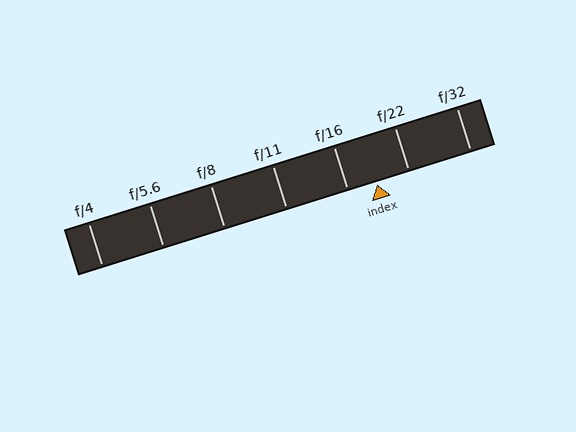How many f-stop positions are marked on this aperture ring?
There are 7 f-stop positions marked.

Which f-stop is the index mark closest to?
The index mark is closest to f/16.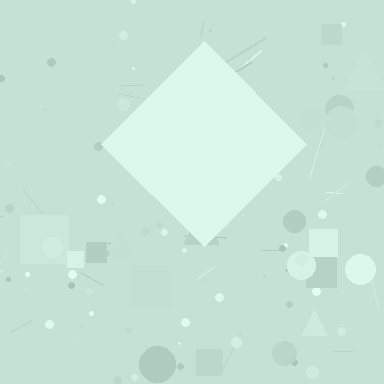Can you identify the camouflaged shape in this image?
The camouflaged shape is a diamond.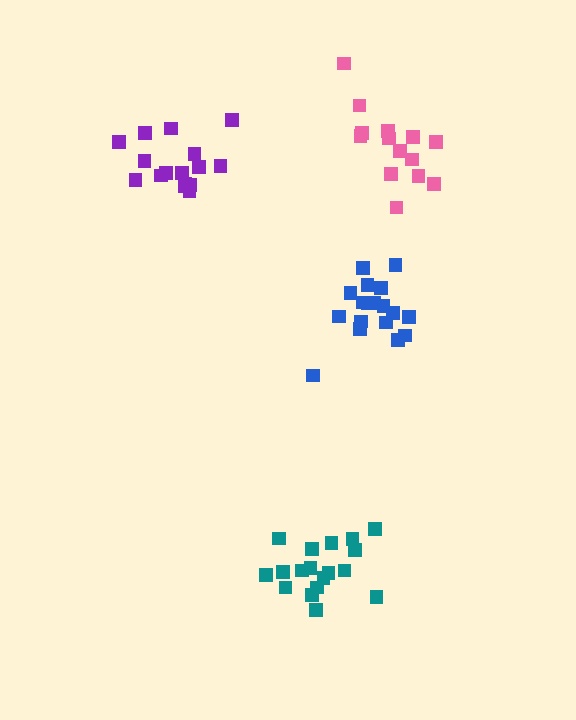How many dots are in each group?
Group 1: 16 dots, Group 2: 14 dots, Group 3: 18 dots, Group 4: 18 dots (66 total).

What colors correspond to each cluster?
The clusters are colored: purple, pink, blue, teal.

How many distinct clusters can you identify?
There are 4 distinct clusters.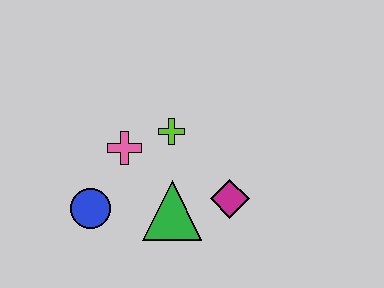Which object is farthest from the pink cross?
The magenta diamond is farthest from the pink cross.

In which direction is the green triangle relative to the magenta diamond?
The green triangle is to the left of the magenta diamond.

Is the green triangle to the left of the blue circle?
No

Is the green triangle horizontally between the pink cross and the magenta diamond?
Yes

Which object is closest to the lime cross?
The pink cross is closest to the lime cross.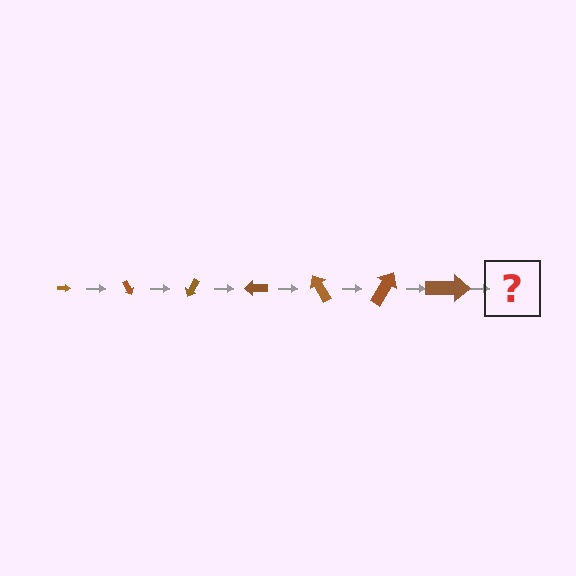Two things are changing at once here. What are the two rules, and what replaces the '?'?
The two rules are that the arrow grows larger each step and it rotates 60 degrees each step. The '?' should be an arrow, larger than the previous one and rotated 420 degrees from the start.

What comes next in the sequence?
The next element should be an arrow, larger than the previous one and rotated 420 degrees from the start.